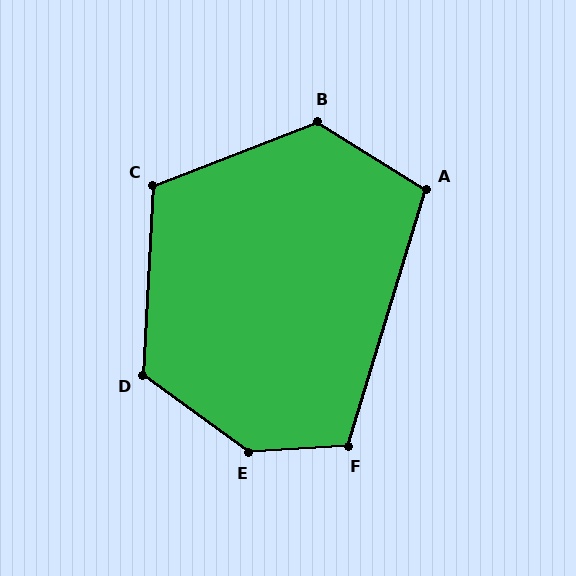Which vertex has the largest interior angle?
E, at approximately 140 degrees.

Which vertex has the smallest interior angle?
A, at approximately 105 degrees.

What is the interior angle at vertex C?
Approximately 114 degrees (obtuse).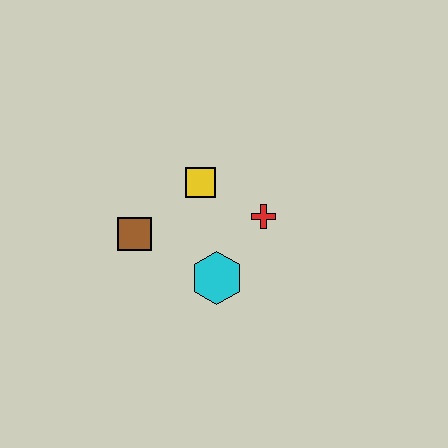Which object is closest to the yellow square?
The red cross is closest to the yellow square.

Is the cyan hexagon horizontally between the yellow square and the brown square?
No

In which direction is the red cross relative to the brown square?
The red cross is to the right of the brown square.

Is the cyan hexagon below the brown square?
Yes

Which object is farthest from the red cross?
The brown square is farthest from the red cross.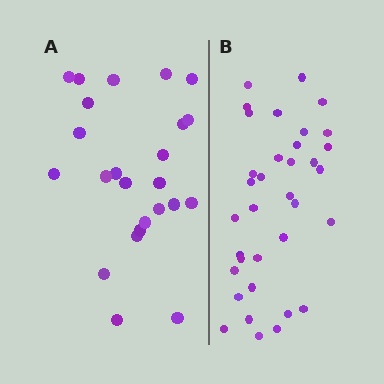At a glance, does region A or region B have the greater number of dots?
Region B (the right region) has more dots.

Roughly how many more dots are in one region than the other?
Region B has roughly 12 or so more dots than region A.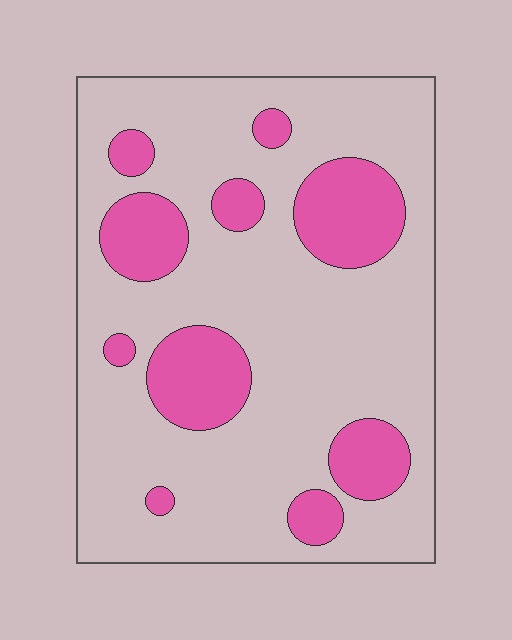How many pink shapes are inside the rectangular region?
10.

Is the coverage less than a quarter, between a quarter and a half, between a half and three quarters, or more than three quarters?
Less than a quarter.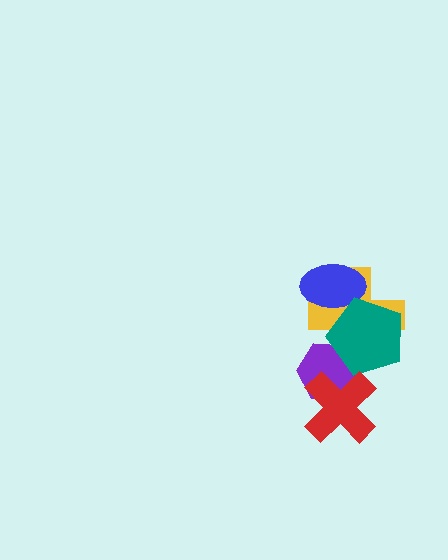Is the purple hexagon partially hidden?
Yes, it is partially covered by another shape.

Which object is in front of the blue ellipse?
The teal pentagon is in front of the blue ellipse.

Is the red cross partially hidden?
No, no other shape covers it.